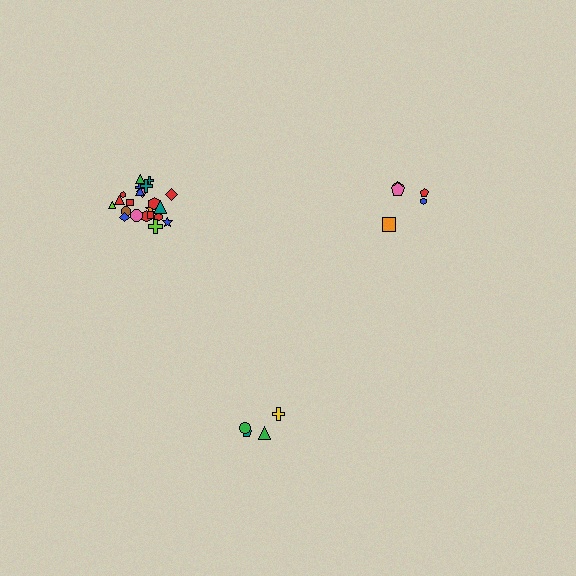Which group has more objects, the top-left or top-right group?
The top-left group.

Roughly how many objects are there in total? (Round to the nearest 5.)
Roughly 30 objects in total.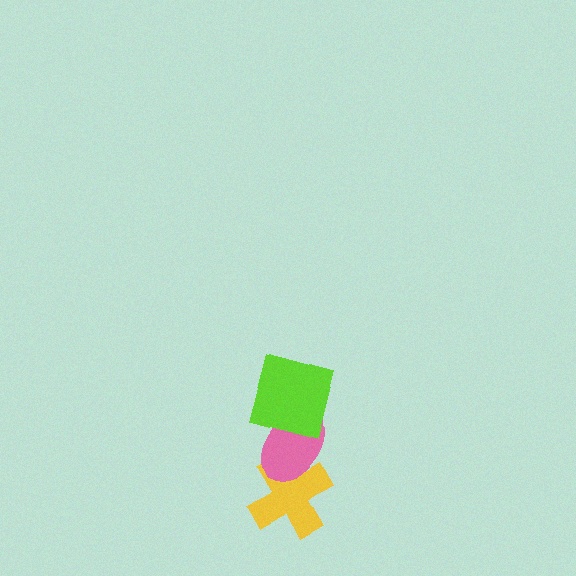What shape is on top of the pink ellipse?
The lime square is on top of the pink ellipse.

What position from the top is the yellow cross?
The yellow cross is 3rd from the top.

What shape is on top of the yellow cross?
The pink ellipse is on top of the yellow cross.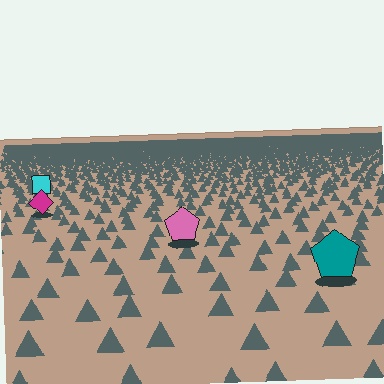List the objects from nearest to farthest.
From nearest to farthest: the teal pentagon, the pink pentagon, the magenta diamond, the cyan square.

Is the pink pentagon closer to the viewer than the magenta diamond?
Yes. The pink pentagon is closer — you can tell from the texture gradient: the ground texture is coarser near it.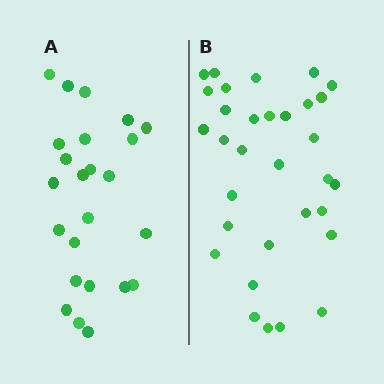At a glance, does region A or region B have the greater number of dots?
Region B (the right region) has more dots.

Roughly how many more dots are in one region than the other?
Region B has roughly 8 or so more dots than region A.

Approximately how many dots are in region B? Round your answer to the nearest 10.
About 30 dots. (The exact count is 32, which rounds to 30.)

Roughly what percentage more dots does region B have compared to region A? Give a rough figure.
About 35% more.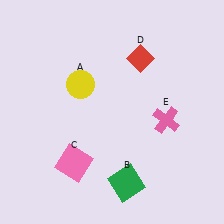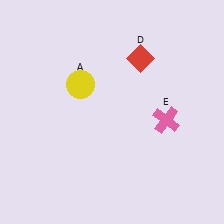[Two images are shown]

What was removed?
The pink square (C), the green square (B) were removed in Image 2.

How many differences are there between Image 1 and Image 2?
There are 2 differences between the two images.